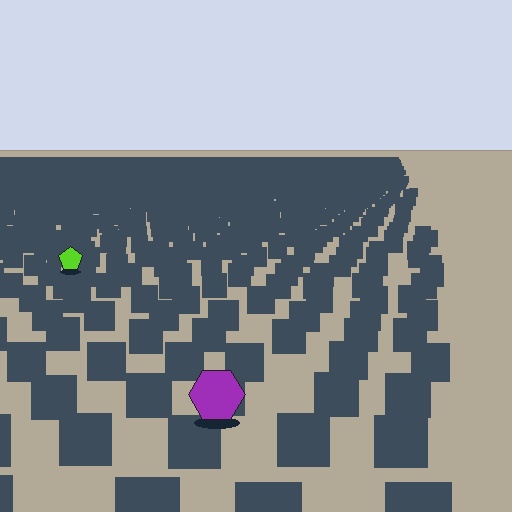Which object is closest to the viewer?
The purple hexagon is closest. The texture marks near it are larger and more spread out.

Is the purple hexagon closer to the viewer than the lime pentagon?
Yes. The purple hexagon is closer — you can tell from the texture gradient: the ground texture is coarser near it.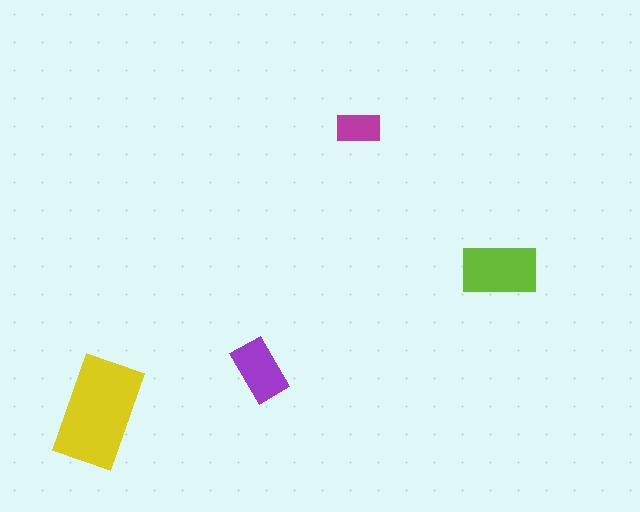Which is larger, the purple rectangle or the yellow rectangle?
The yellow one.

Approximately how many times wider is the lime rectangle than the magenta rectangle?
About 1.5 times wider.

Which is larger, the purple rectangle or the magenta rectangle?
The purple one.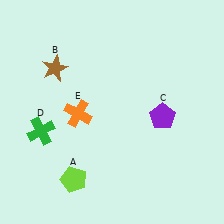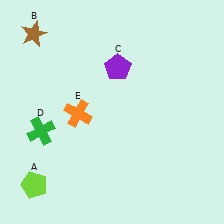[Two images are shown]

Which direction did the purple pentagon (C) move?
The purple pentagon (C) moved up.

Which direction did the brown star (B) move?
The brown star (B) moved up.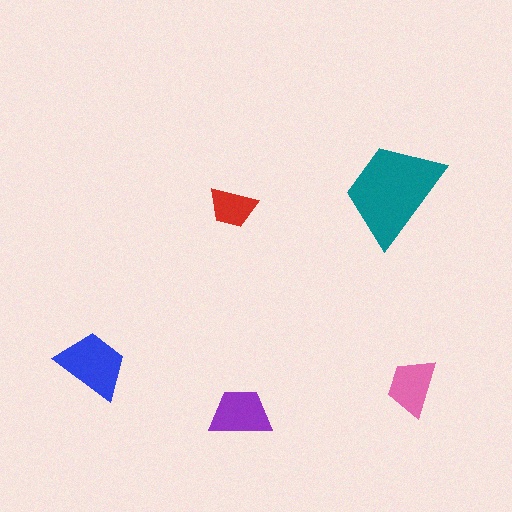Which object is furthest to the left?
The blue trapezoid is leftmost.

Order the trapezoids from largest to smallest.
the teal one, the blue one, the purple one, the pink one, the red one.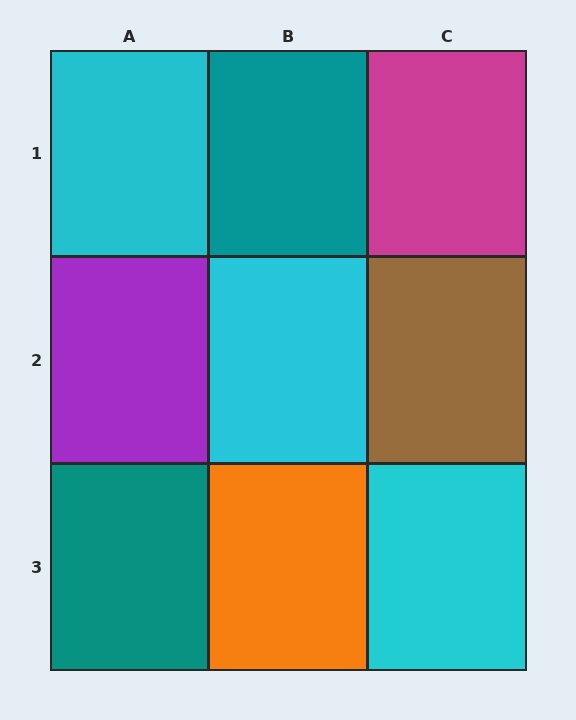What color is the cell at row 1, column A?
Cyan.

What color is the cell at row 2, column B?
Cyan.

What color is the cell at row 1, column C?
Magenta.